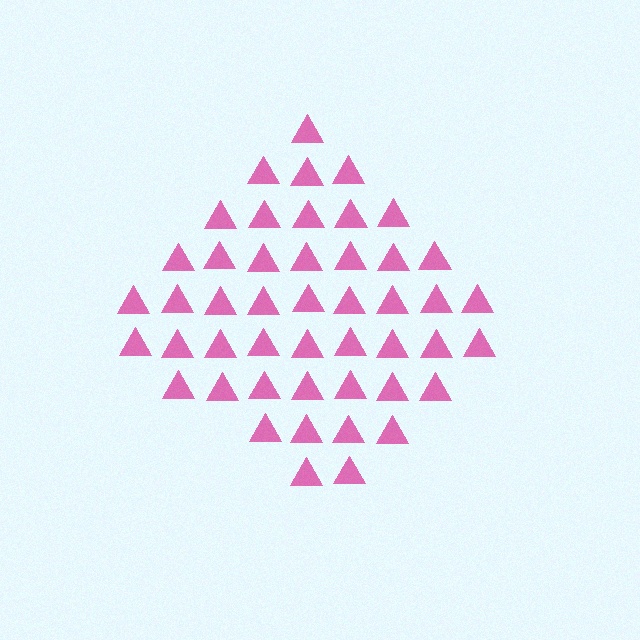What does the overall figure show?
The overall figure shows a diamond.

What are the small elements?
The small elements are triangles.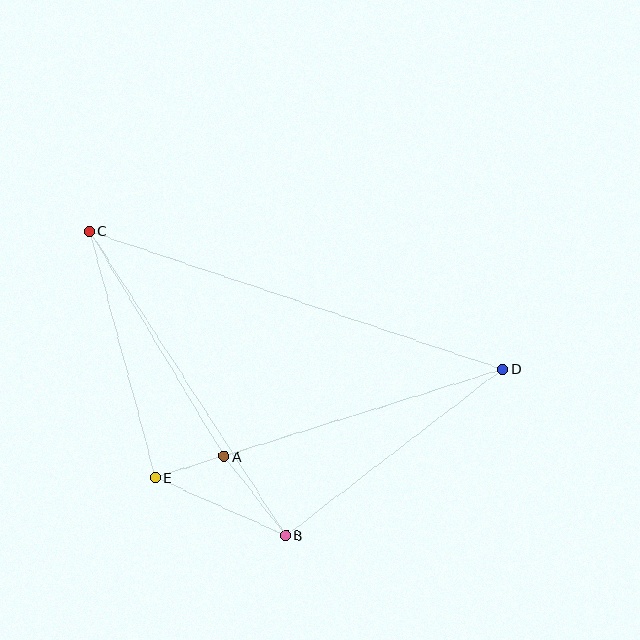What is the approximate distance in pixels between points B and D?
The distance between B and D is approximately 274 pixels.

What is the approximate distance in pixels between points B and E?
The distance between B and E is approximately 143 pixels.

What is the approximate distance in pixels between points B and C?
The distance between B and C is approximately 362 pixels.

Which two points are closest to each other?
Points A and E are closest to each other.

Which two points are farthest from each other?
Points C and D are farthest from each other.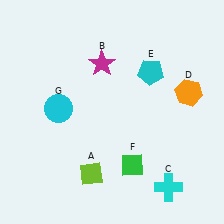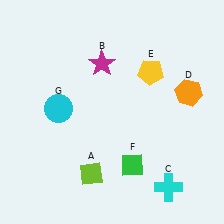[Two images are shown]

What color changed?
The pentagon (E) changed from cyan in Image 1 to yellow in Image 2.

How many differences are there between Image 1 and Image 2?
There is 1 difference between the two images.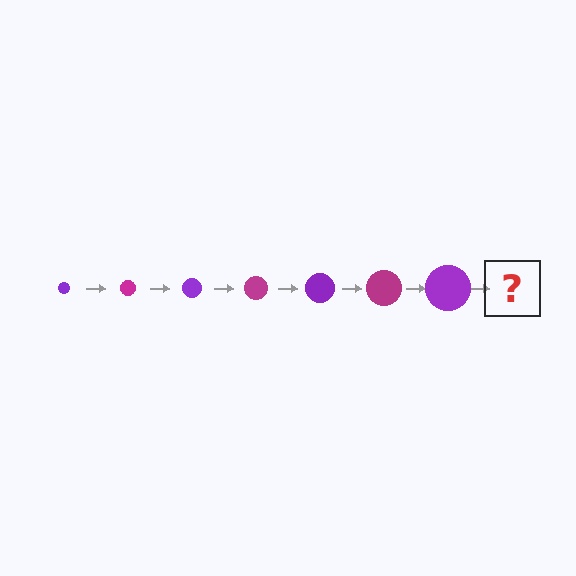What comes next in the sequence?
The next element should be a magenta circle, larger than the previous one.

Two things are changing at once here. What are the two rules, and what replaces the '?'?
The two rules are that the circle grows larger each step and the color cycles through purple and magenta. The '?' should be a magenta circle, larger than the previous one.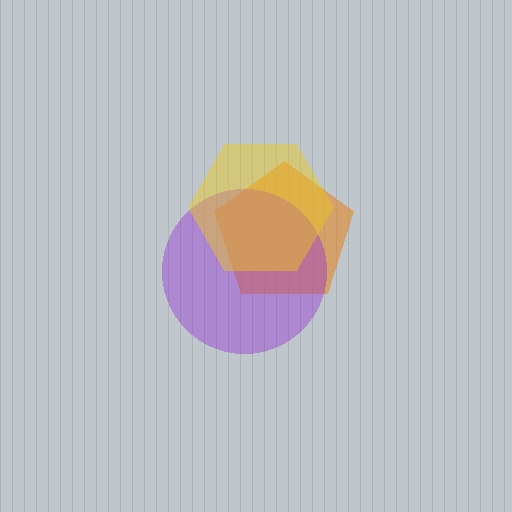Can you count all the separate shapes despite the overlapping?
Yes, there are 3 separate shapes.